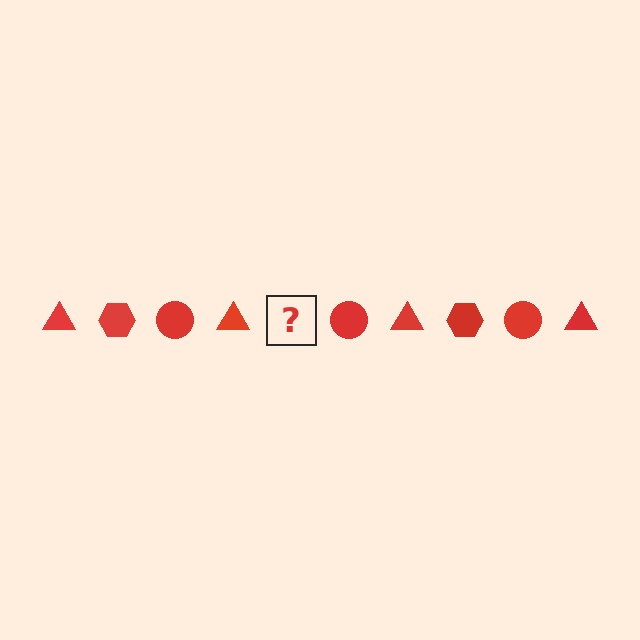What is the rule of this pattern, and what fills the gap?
The rule is that the pattern cycles through triangle, hexagon, circle shapes in red. The gap should be filled with a red hexagon.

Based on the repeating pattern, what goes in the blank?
The blank should be a red hexagon.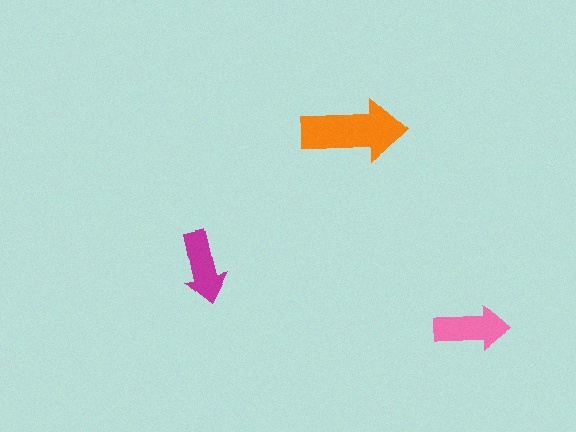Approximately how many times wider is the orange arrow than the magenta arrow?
About 1.5 times wider.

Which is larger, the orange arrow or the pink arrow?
The orange one.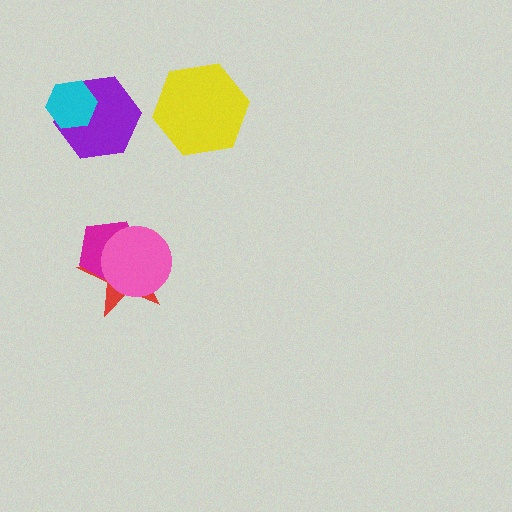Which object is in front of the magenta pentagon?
The pink circle is in front of the magenta pentagon.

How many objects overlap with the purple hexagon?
1 object overlaps with the purple hexagon.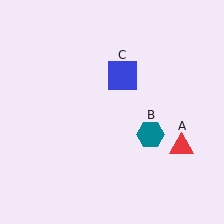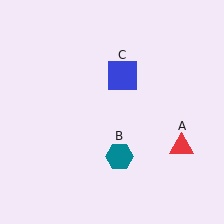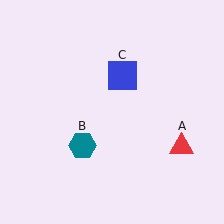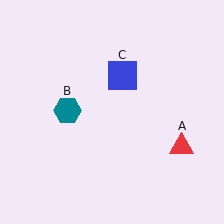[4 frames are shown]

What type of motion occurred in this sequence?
The teal hexagon (object B) rotated clockwise around the center of the scene.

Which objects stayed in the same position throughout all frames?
Red triangle (object A) and blue square (object C) remained stationary.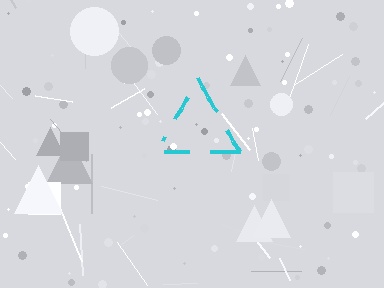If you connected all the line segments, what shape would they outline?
They would outline a triangle.